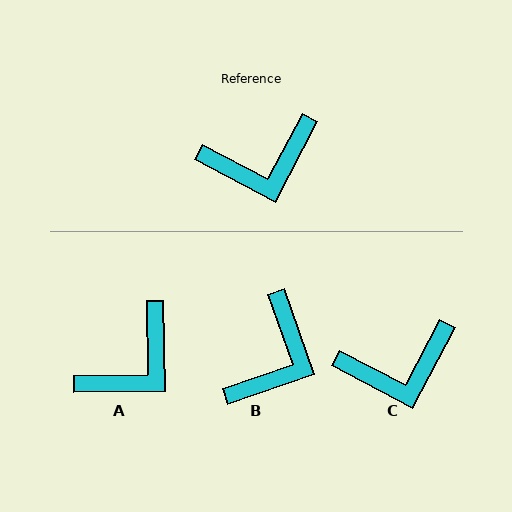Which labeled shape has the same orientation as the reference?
C.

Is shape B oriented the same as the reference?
No, it is off by about 47 degrees.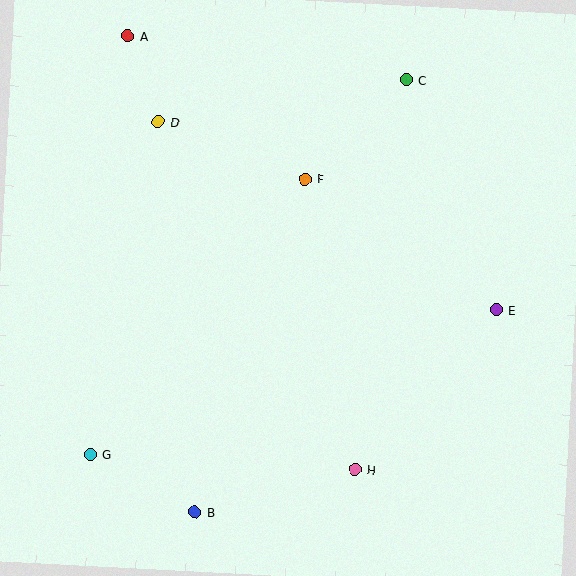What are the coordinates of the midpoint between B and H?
The midpoint between B and H is at (275, 491).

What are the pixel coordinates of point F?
Point F is at (305, 179).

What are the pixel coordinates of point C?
Point C is at (406, 80).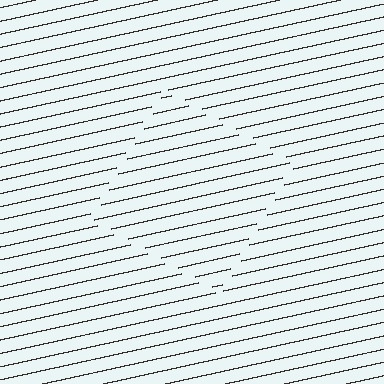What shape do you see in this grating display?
An illusory square. The interior of the shape contains the same grating, shifted by half a period — the contour is defined by the phase discontinuity where line-ends from the inner and outer gratings abut.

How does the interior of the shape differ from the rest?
The interior of the shape contains the same grating, shifted by half a period — the contour is defined by the phase discontinuity where line-ends from the inner and outer gratings abut.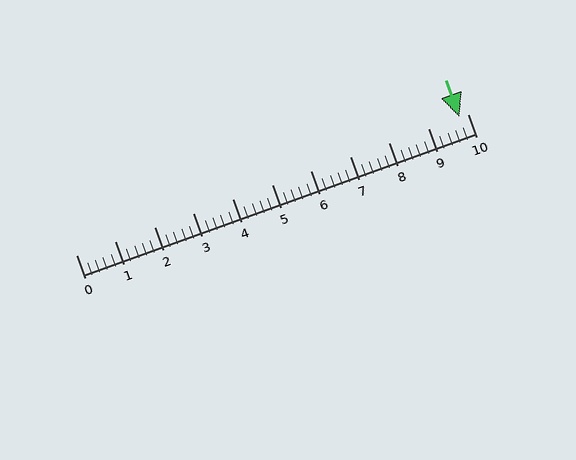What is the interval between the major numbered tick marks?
The major tick marks are spaced 1 units apart.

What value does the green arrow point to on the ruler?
The green arrow points to approximately 9.8.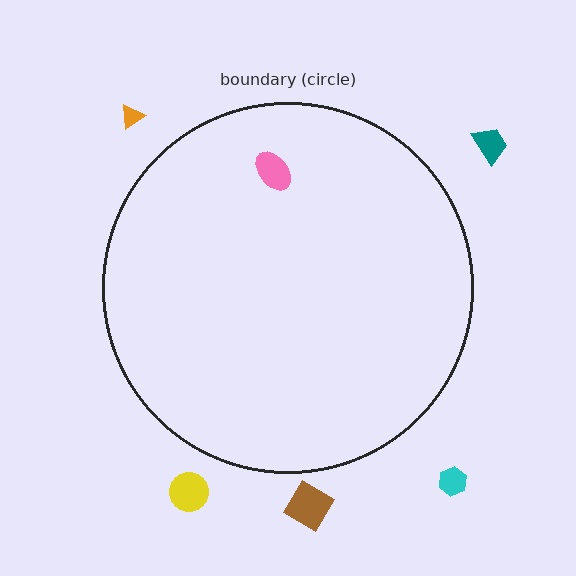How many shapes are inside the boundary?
1 inside, 5 outside.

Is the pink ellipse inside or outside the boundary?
Inside.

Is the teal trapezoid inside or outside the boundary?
Outside.